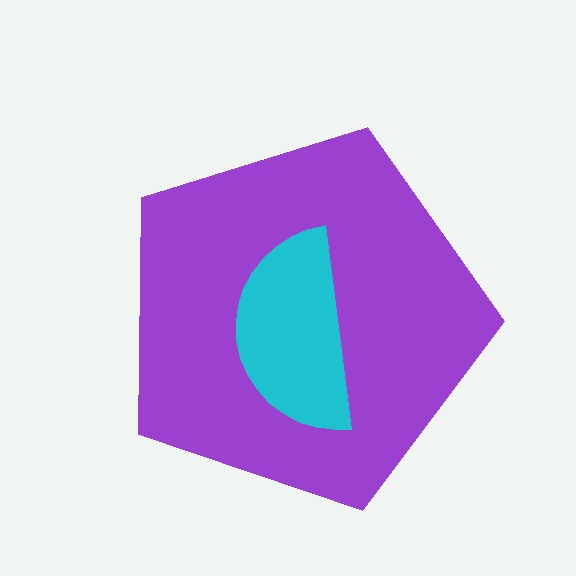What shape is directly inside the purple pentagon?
The cyan semicircle.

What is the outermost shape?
The purple pentagon.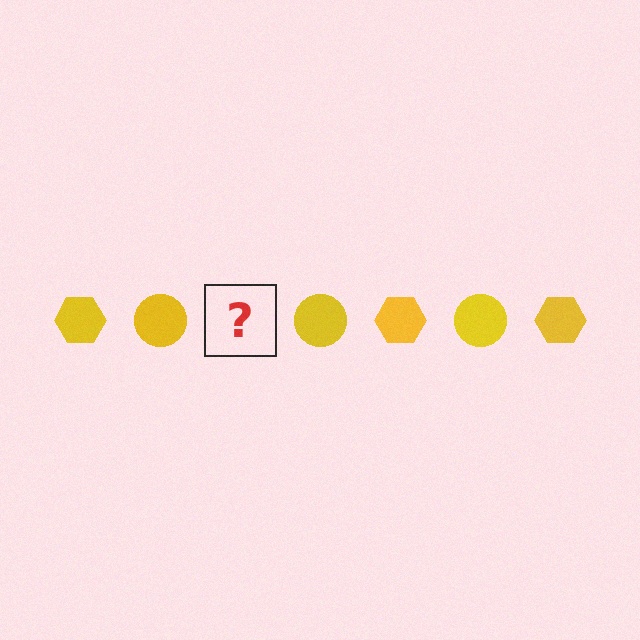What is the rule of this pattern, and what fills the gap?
The rule is that the pattern cycles through hexagon, circle shapes in yellow. The gap should be filled with a yellow hexagon.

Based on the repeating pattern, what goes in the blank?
The blank should be a yellow hexagon.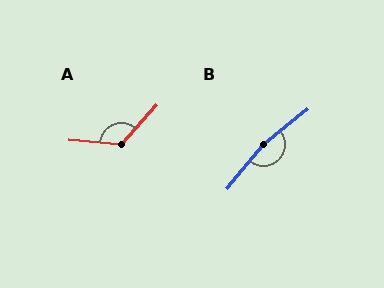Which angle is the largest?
B, at approximately 168 degrees.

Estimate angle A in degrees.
Approximately 127 degrees.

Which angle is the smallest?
A, at approximately 127 degrees.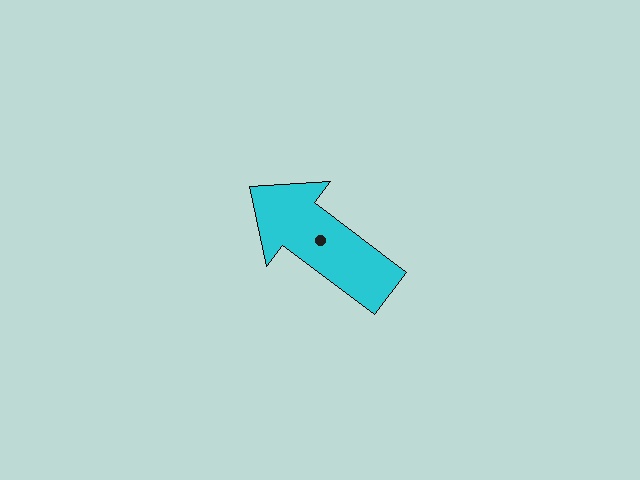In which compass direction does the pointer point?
Northwest.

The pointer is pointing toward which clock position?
Roughly 10 o'clock.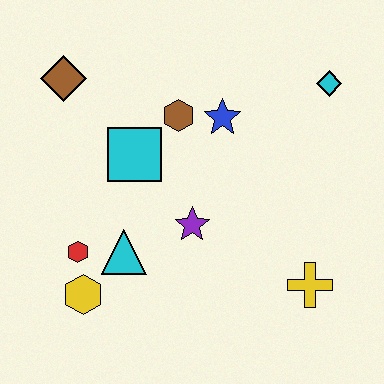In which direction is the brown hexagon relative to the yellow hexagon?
The brown hexagon is above the yellow hexagon.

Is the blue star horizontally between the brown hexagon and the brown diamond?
No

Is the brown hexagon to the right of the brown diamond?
Yes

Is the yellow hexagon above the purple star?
No